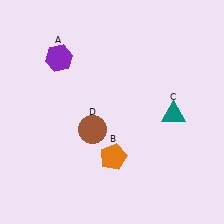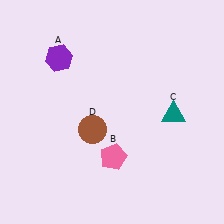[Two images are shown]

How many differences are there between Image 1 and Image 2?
There is 1 difference between the two images.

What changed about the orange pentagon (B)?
In Image 1, B is orange. In Image 2, it changed to pink.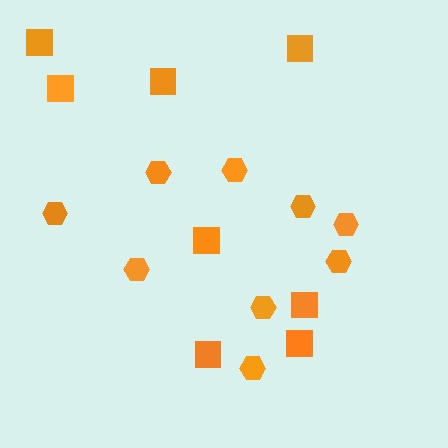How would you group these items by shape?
There are 2 groups: one group of hexagons (9) and one group of squares (8).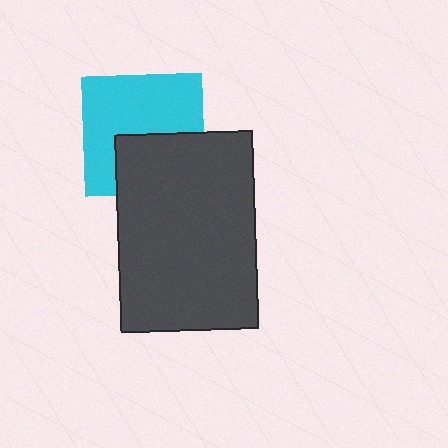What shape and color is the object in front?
The object in front is a dark gray rectangle.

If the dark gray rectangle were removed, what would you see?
You would see the complete cyan square.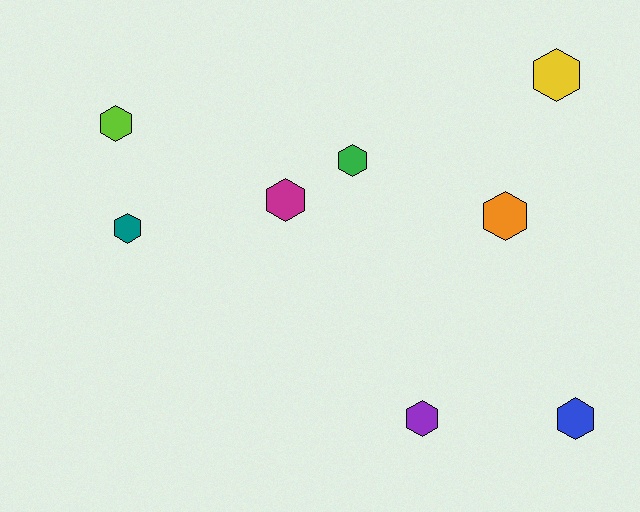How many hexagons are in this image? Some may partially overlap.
There are 8 hexagons.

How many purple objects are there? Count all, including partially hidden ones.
There is 1 purple object.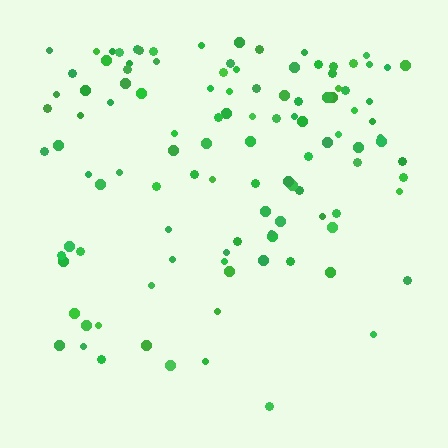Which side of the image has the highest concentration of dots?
The top.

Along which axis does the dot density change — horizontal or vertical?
Vertical.